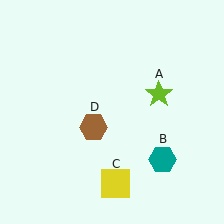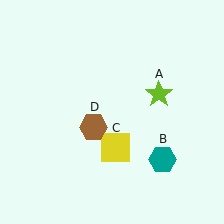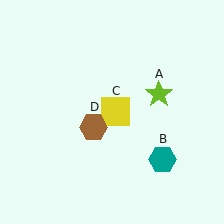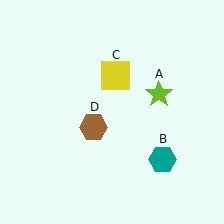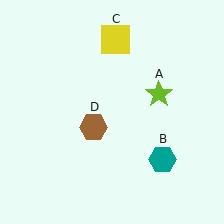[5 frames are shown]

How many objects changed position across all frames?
1 object changed position: yellow square (object C).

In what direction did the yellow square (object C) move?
The yellow square (object C) moved up.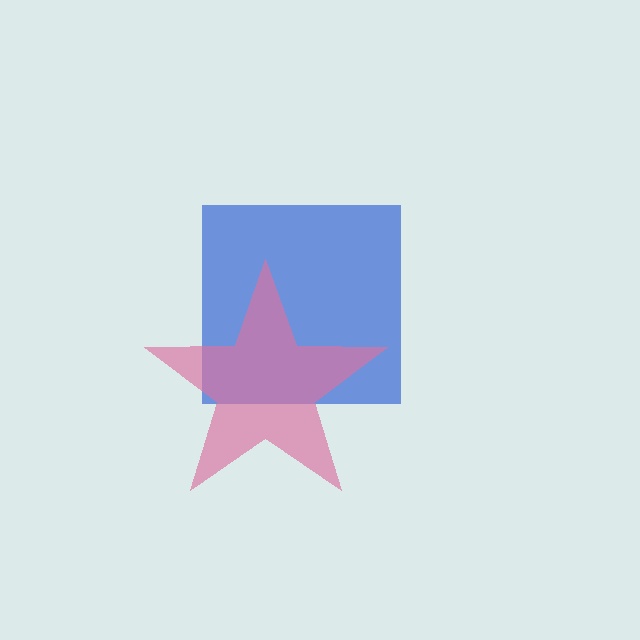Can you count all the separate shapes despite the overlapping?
Yes, there are 2 separate shapes.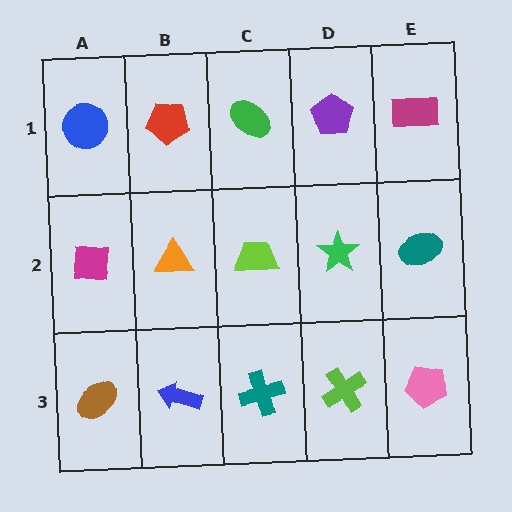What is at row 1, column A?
A blue circle.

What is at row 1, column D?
A purple pentagon.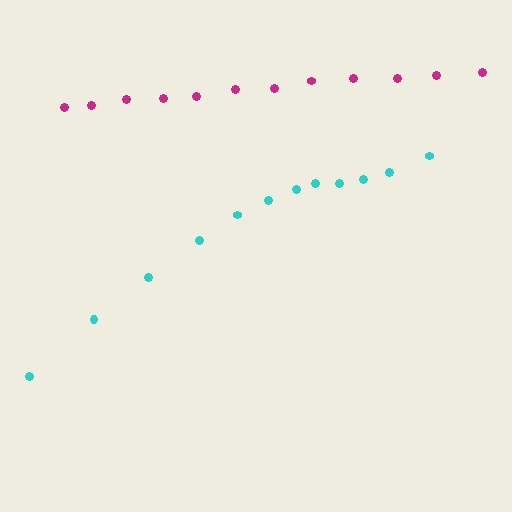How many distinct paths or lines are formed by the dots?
There are 2 distinct paths.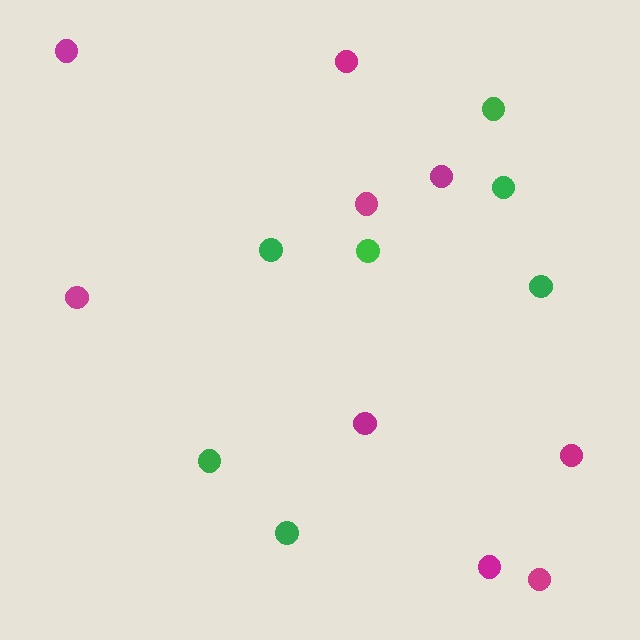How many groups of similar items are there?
There are 2 groups: one group of green circles (7) and one group of magenta circles (9).